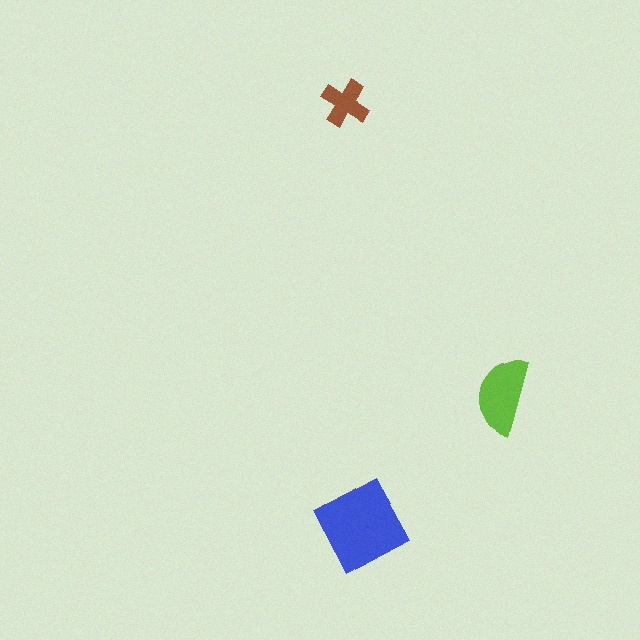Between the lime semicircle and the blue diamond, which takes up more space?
The blue diamond.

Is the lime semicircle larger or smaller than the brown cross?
Larger.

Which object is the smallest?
The brown cross.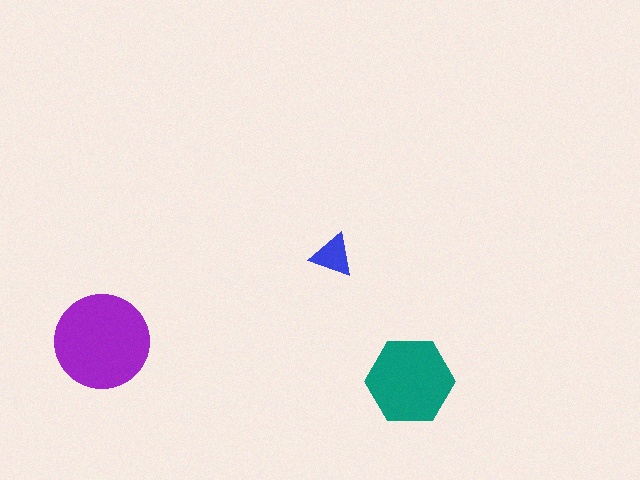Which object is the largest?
The purple circle.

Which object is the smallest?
The blue triangle.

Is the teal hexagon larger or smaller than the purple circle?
Smaller.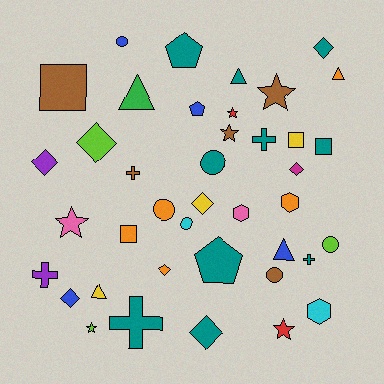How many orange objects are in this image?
There are 5 orange objects.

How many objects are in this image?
There are 40 objects.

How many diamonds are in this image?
There are 8 diamonds.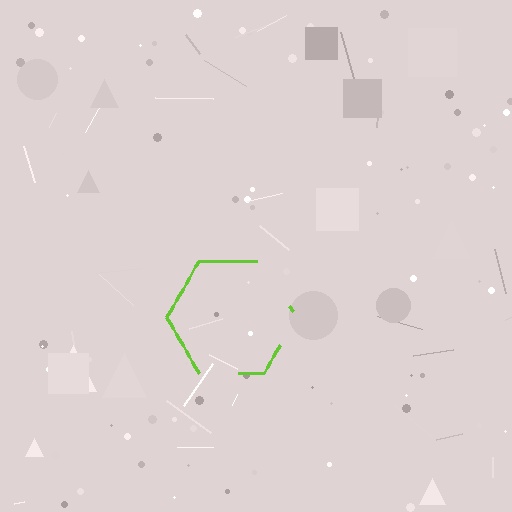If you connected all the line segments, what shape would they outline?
They would outline a hexagon.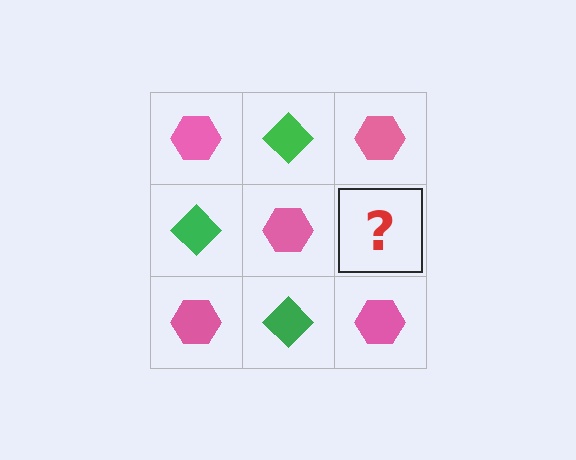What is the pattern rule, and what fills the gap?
The rule is that it alternates pink hexagon and green diamond in a checkerboard pattern. The gap should be filled with a green diamond.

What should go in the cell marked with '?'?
The missing cell should contain a green diamond.